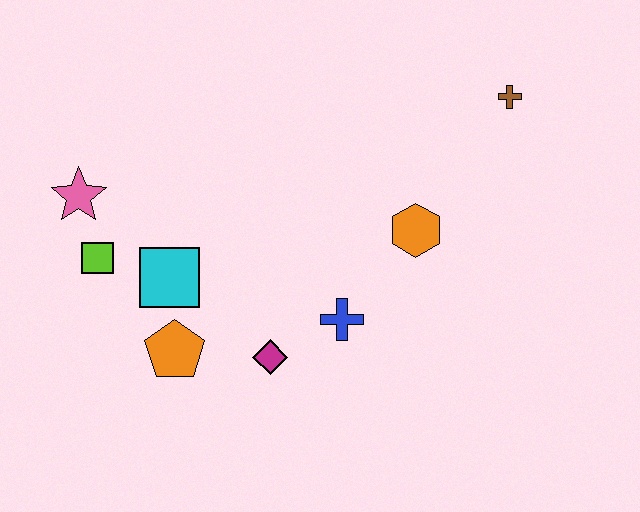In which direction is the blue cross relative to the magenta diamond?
The blue cross is to the right of the magenta diamond.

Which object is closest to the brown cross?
The orange hexagon is closest to the brown cross.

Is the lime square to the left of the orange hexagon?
Yes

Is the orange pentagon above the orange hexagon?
No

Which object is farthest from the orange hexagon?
The pink star is farthest from the orange hexagon.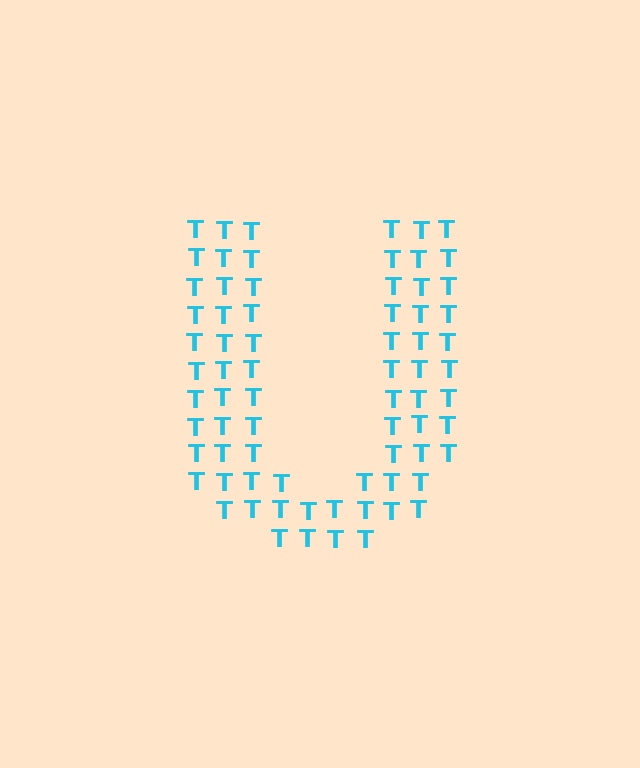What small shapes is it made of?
It is made of small letter T's.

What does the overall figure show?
The overall figure shows the letter U.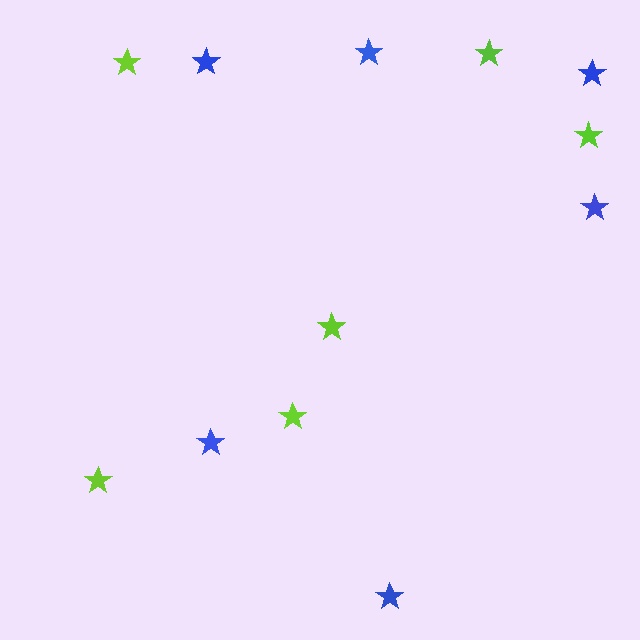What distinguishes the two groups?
There are 2 groups: one group of blue stars (6) and one group of lime stars (6).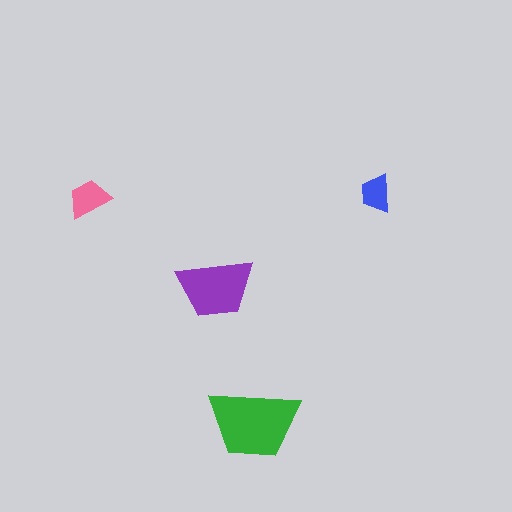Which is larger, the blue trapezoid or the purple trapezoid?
The purple one.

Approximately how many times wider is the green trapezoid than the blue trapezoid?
About 2.5 times wider.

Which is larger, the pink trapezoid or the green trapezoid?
The green one.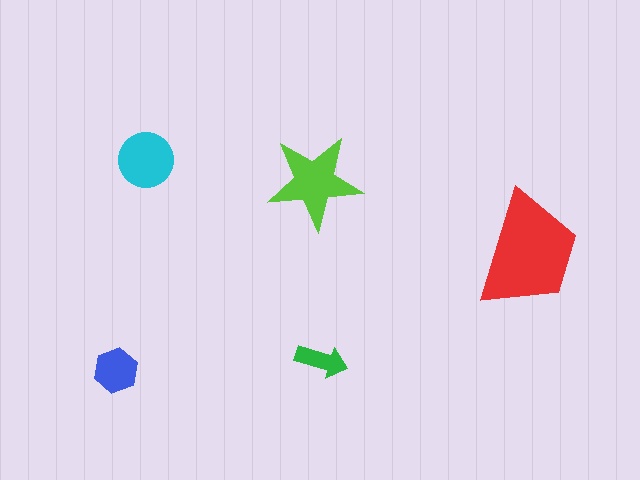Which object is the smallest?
The green arrow.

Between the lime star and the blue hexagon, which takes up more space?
The lime star.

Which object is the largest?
The red trapezoid.